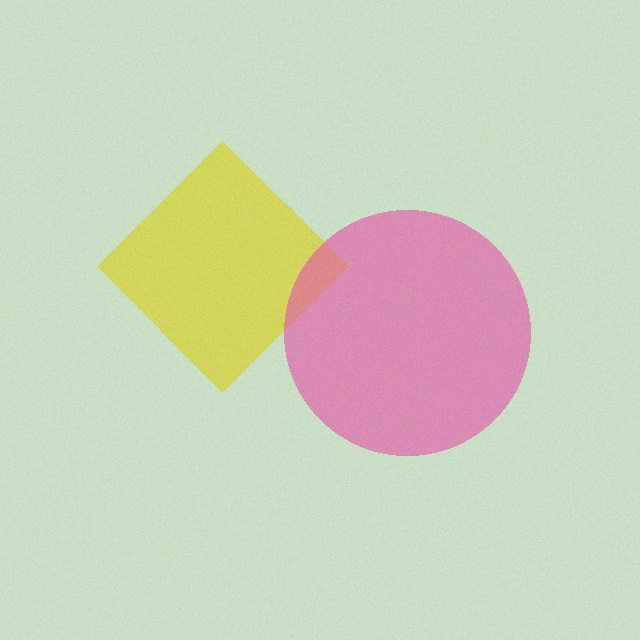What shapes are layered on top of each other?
The layered shapes are: a yellow diamond, a pink circle.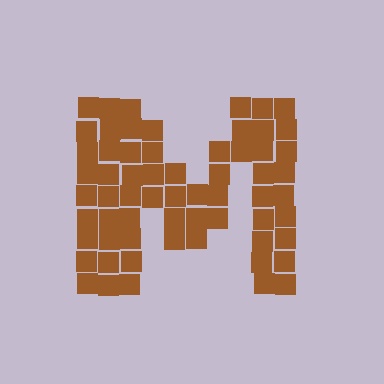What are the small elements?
The small elements are squares.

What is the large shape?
The large shape is the letter M.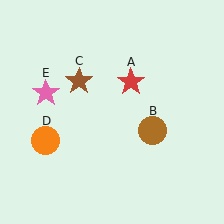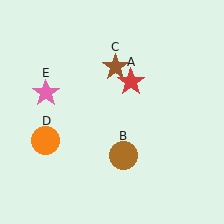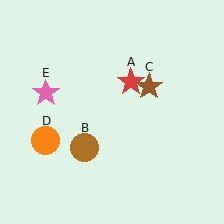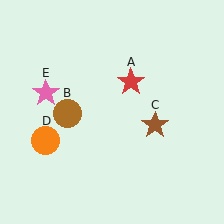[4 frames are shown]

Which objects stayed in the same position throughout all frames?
Red star (object A) and orange circle (object D) and pink star (object E) remained stationary.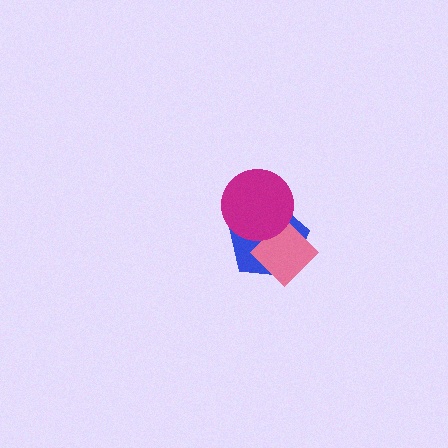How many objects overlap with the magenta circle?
2 objects overlap with the magenta circle.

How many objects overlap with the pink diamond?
2 objects overlap with the pink diamond.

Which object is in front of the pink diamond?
The magenta circle is in front of the pink diamond.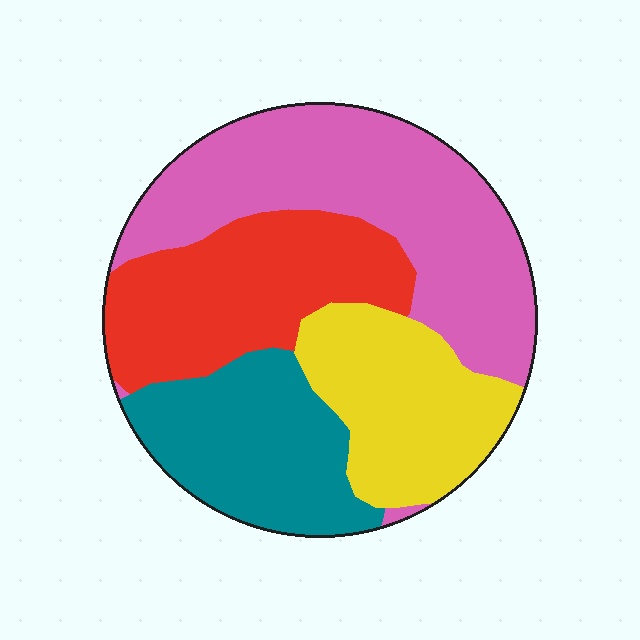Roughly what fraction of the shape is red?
Red covers roughly 25% of the shape.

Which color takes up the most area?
Pink, at roughly 35%.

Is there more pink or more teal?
Pink.